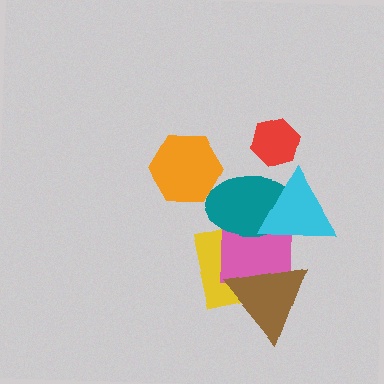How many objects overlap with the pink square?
4 objects overlap with the pink square.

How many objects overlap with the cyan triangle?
2 objects overlap with the cyan triangle.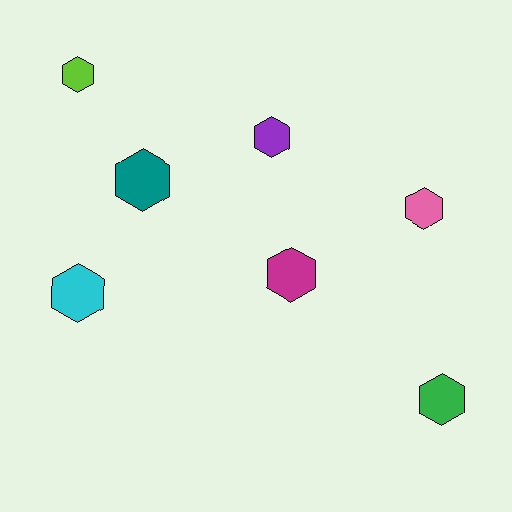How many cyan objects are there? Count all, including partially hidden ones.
There is 1 cyan object.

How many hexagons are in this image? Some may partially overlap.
There are 7 hexagons.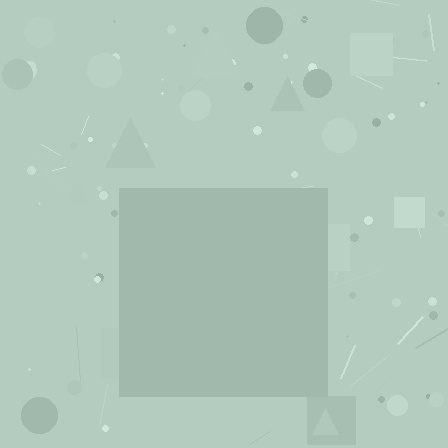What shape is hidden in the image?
A square is hidden in the image.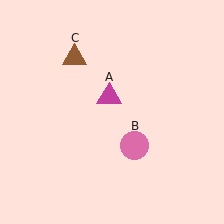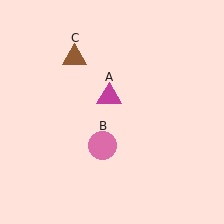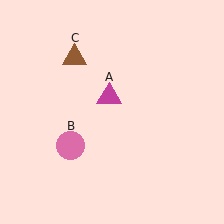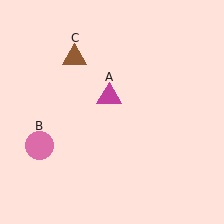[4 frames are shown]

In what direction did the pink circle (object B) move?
The pink circle (object B) moved left.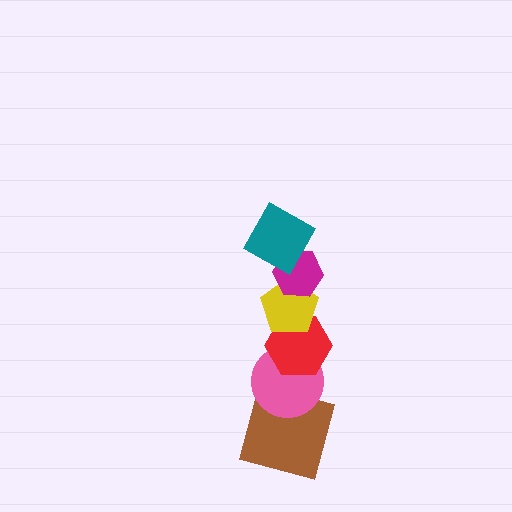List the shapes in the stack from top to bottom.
From top to bottom: the teal square, the magenta hexagon, the yellow pentagon, the red hexagon, the pink circle, the brown square.